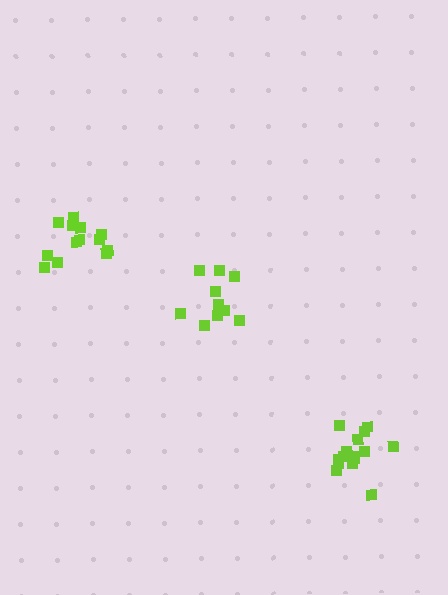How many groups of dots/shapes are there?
There are 3 groups.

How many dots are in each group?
Group 1: 10 dots, Group 2: 16 dots, Group 3: 13 dots (39 total).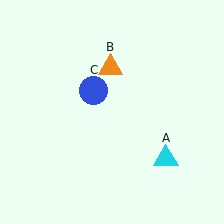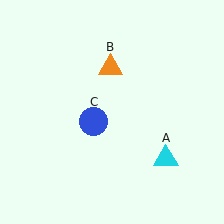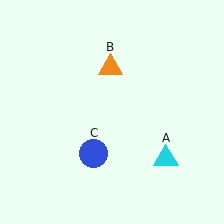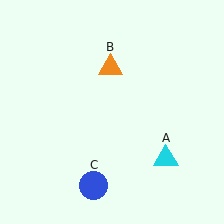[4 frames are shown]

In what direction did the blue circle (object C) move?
The blue circle (object C) moved down.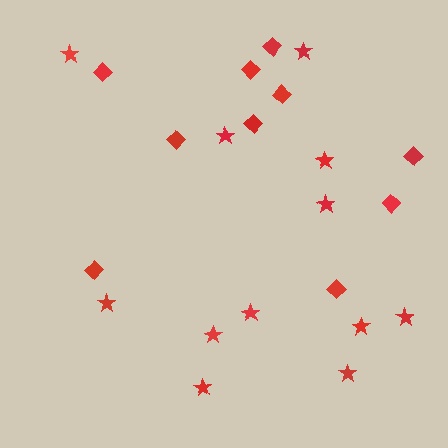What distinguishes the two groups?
There are 2 groups: one group of stars (12) and one group of diamonds (10).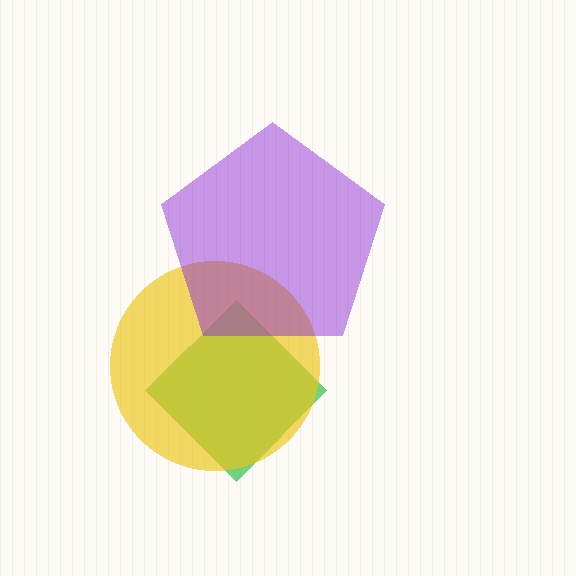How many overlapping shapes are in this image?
There are 3 overlapping shapes in the image.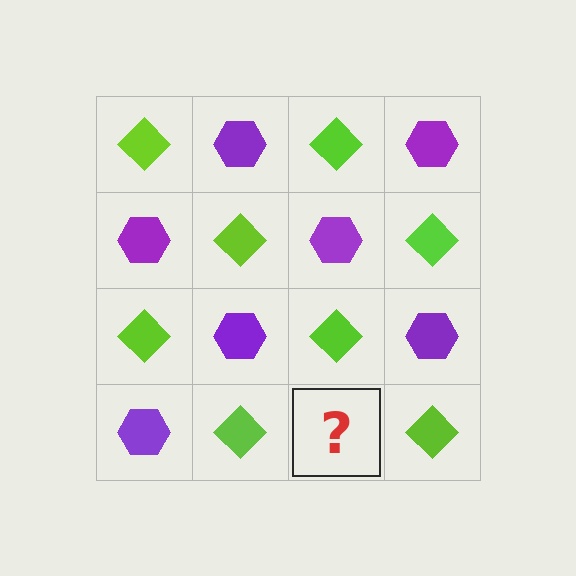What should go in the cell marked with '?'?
The missing cell should contain a purple hexagon.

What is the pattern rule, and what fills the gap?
The rule is that it alternates lime diamond and purple hexagon in a checkerboard pattern. The gap should be filled with a purple hexagon.